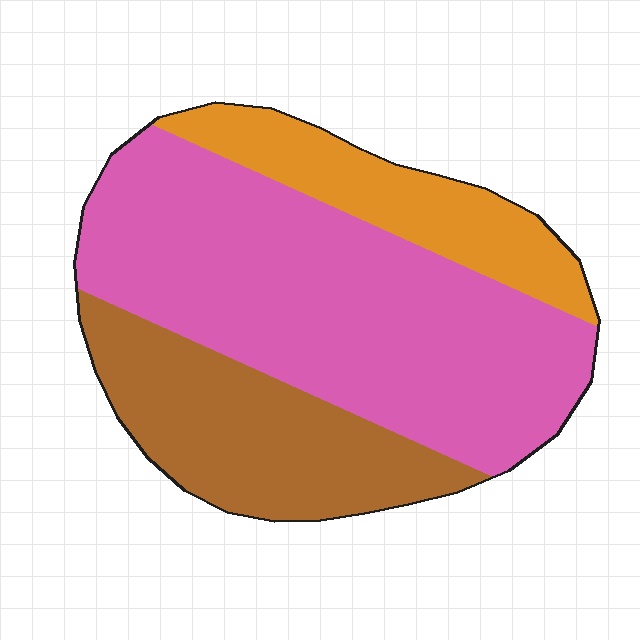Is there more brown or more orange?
Brown.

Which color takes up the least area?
Orange, at roughly 20%.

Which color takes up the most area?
Pink, at roughly 55%.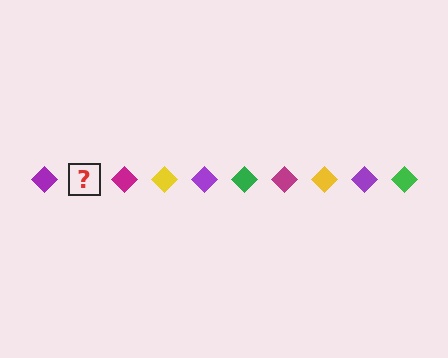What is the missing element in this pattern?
The missing element is a green diamond.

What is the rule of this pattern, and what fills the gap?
The rule is that the pattern cycles through purple, green, magenta, yellow diamonds. The gap should be filled with a green diamond.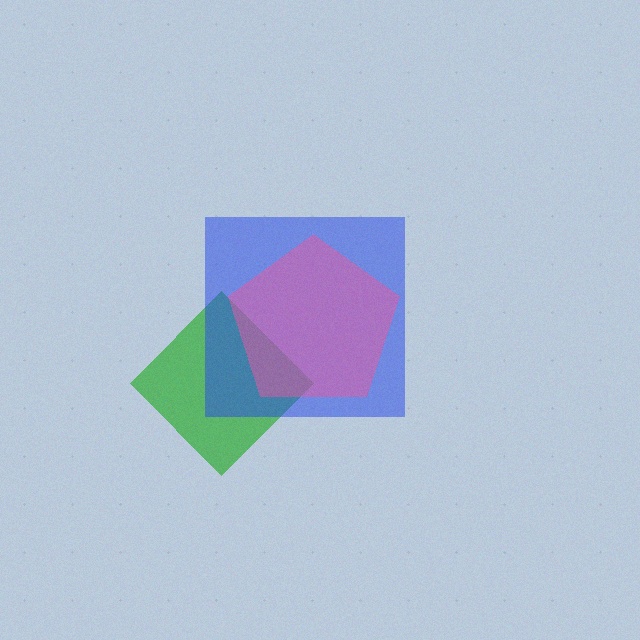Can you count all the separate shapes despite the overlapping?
Yes, there are 3 separate shapes.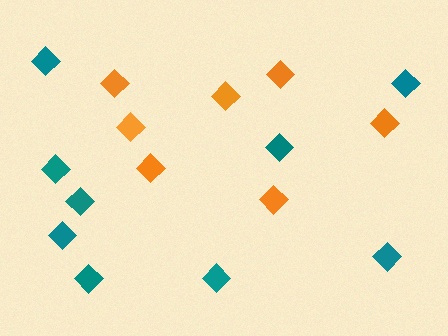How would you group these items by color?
There are 2 groups: one group of orange diamonds (7) and one group of teal diamonds (9).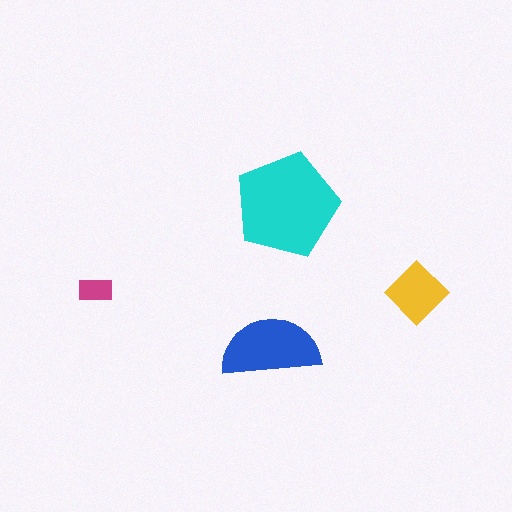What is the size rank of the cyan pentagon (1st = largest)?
1st.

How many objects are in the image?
There are 4 objects in the image.